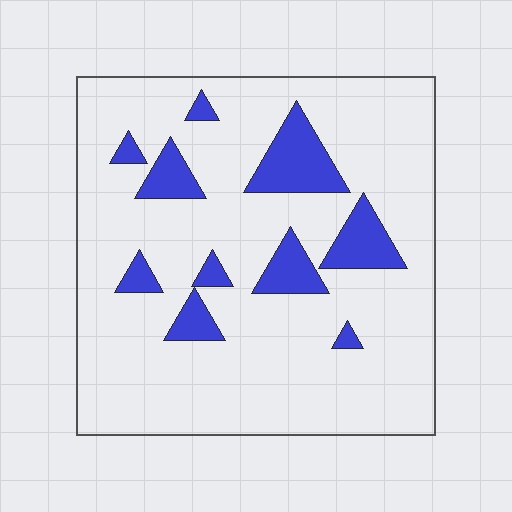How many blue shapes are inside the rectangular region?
10.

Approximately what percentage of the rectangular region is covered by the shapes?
Approximately 15%.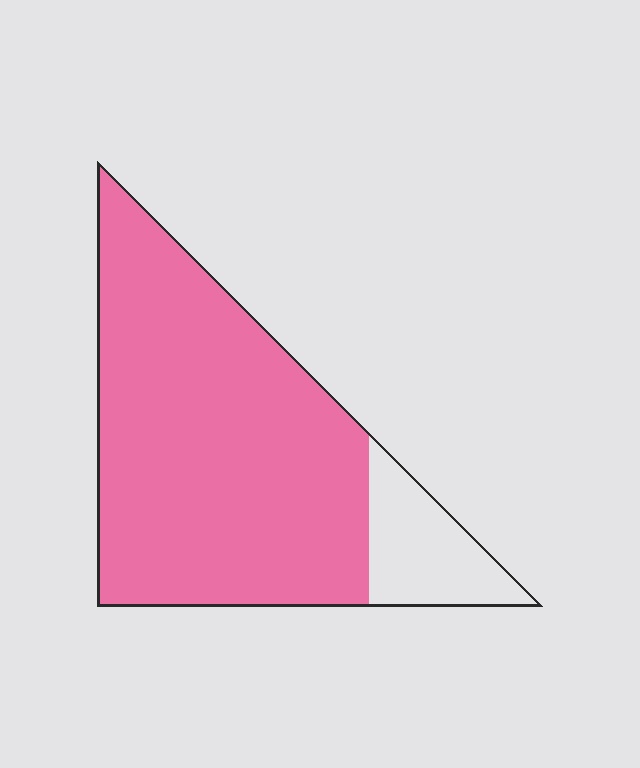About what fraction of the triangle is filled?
About five sixths (5/6).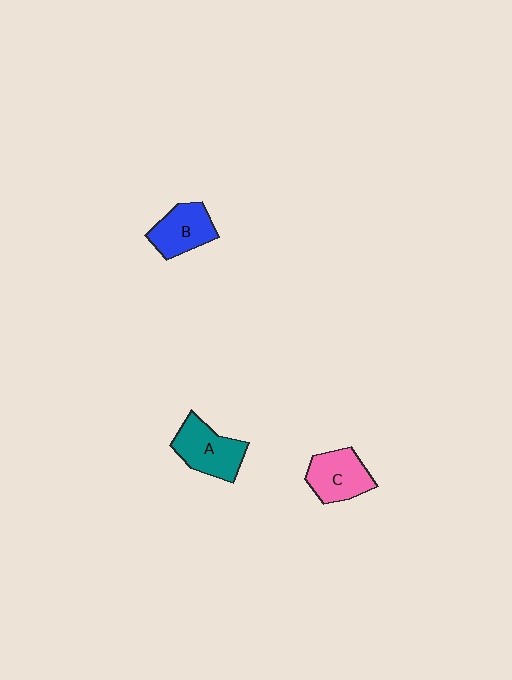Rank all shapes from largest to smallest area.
From largest to smallest: A (teal), C (pink), B (blue).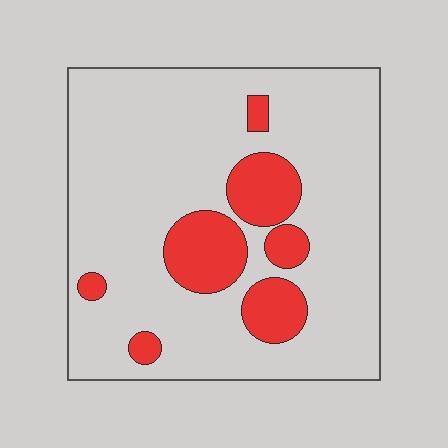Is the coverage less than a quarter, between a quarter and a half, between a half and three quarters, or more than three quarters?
Less than a quarter.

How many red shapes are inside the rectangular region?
7.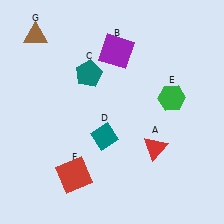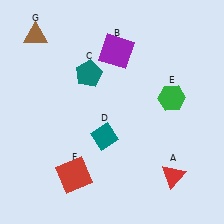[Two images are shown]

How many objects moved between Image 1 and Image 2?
1 object moved between the two images.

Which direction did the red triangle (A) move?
The red triangle (A) moved down.